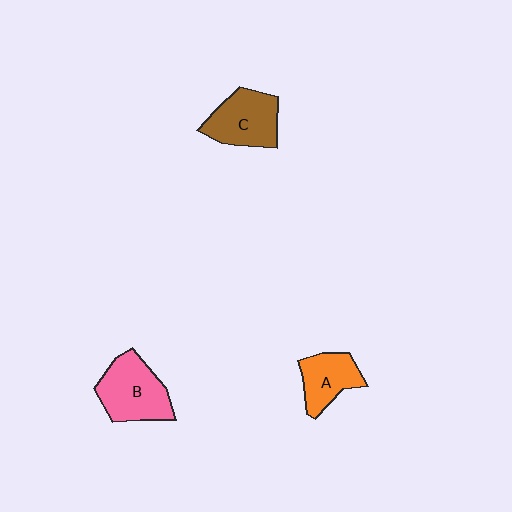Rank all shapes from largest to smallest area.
From largest to smallest: B (pink), C (brown), A (orange).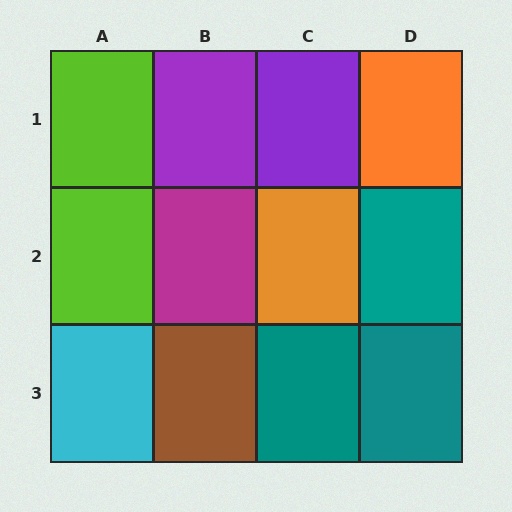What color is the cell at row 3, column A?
Cyan.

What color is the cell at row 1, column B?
Purple.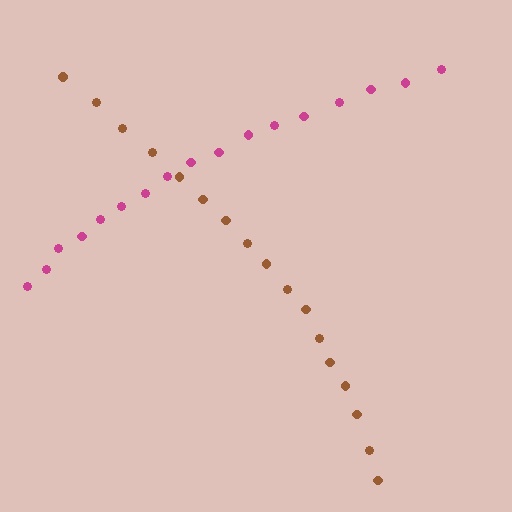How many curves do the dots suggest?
There are 2 distinct paths.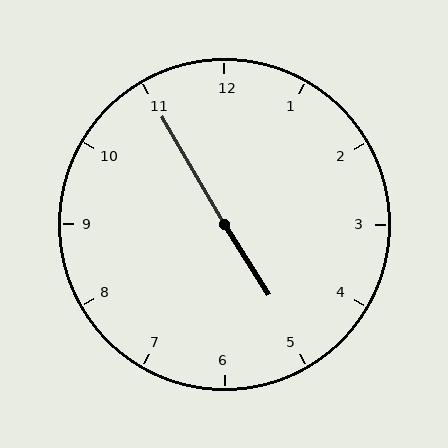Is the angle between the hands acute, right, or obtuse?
It is obtuse.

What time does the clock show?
4:55.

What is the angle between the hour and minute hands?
Approximately 178 degrees.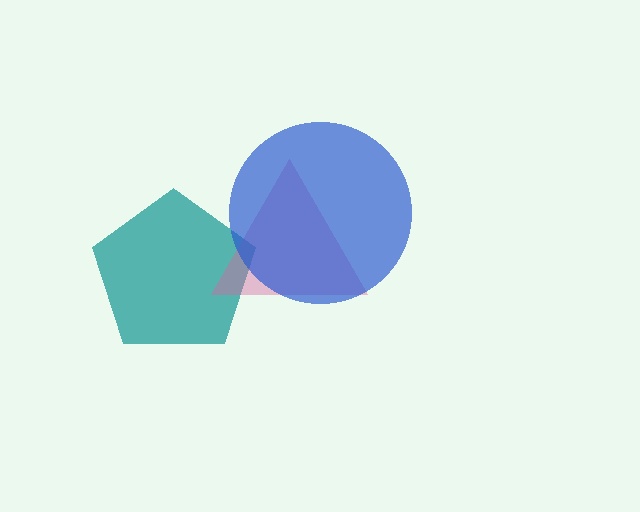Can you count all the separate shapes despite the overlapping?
Yes, there are 3 separate shapes.